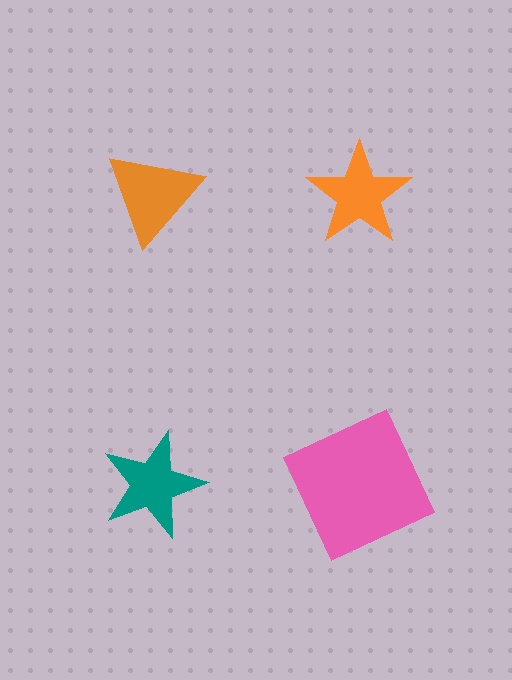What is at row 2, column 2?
A pink square.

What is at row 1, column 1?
An orange triangle.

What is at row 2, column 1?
A teal star.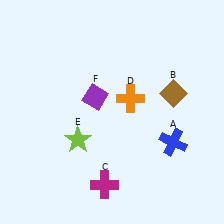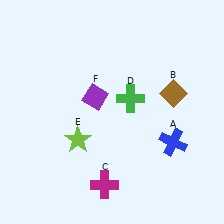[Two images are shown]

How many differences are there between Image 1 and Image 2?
There is 1 difference between the two images.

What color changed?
The cross (D) changed from orange in Image 1 to green in Image 2.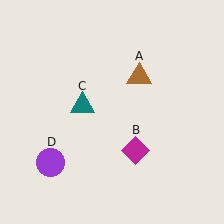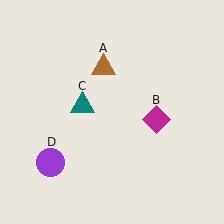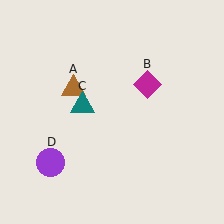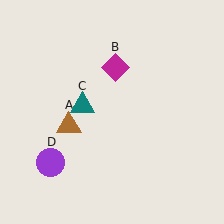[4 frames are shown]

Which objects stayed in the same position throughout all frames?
Teal triangle (object C) and purple circle (object D) remained stationary.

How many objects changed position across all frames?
2 objects changed position: brown triangle (object A), magenta diamond (object B).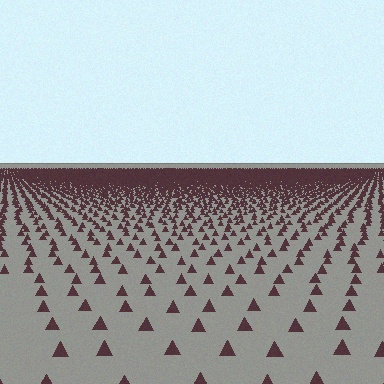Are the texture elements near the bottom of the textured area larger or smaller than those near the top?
Larger. Near the bottom, elements are closer to the viewer and appear at a bigger on-screen size.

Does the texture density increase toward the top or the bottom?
Density increases toward the top.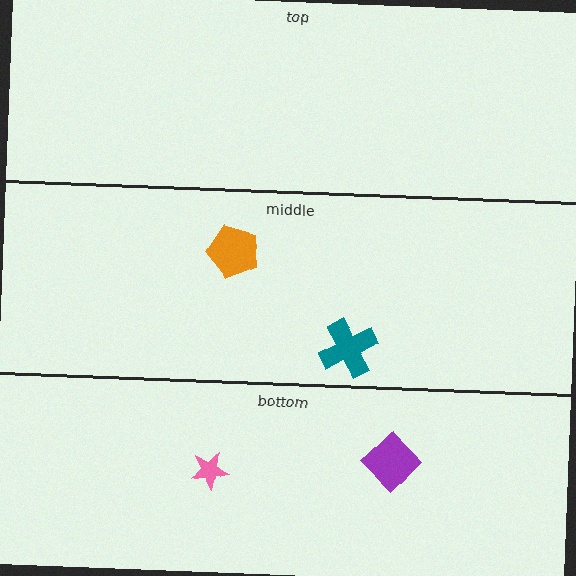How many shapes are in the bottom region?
2.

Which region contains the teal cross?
The middle region.